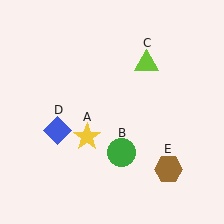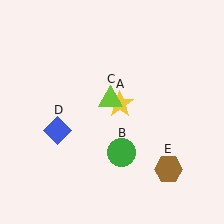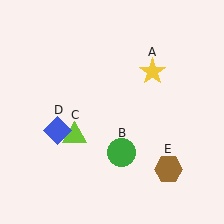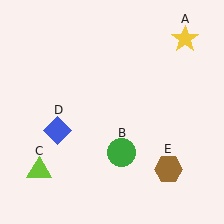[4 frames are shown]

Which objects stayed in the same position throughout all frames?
Green circle (object B) and blue diamond (object D) and brown hexagon (object E) remained stationary.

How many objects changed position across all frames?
2 objects changed position: yellow star (object A), lime triangle (object C).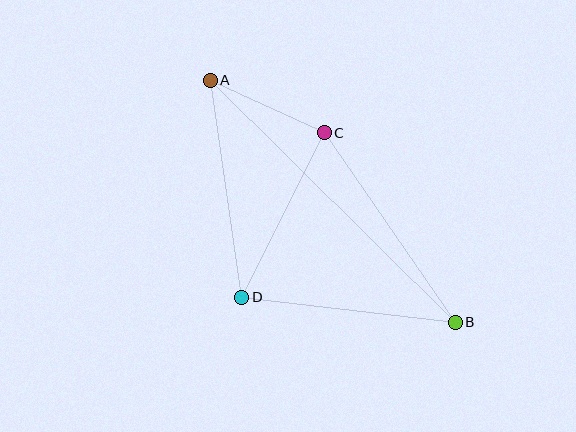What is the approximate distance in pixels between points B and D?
The distance between B and D is approximately 215 pixels.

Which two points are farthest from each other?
Points A and B are farthest from each other.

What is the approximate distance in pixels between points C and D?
The distance between C and D is approximately 184 pixels.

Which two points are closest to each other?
Points A and C are closest to each other.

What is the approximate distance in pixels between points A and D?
The distance between A and D is approximately 219 pixels.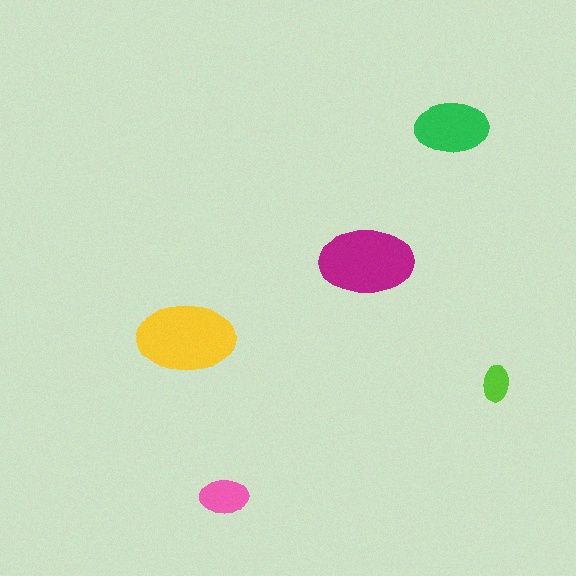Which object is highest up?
The green ellipse is topmost.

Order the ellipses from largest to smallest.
the yellow one, the magenta one, the green one, the pink one, the lime one.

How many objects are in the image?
There are 5 objects in the image.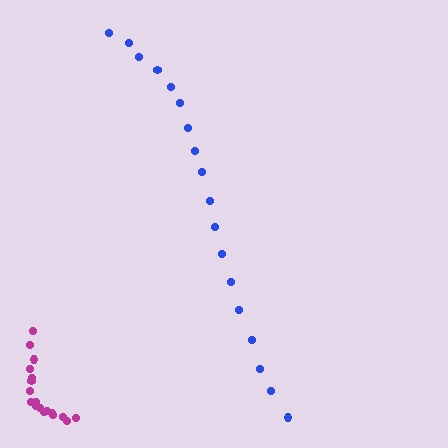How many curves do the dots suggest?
There are 2 distinct paths.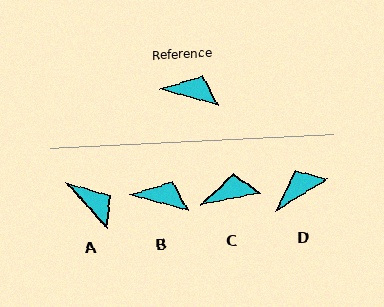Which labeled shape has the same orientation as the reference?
B.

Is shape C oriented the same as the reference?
No, it is off by about 27 degrees.